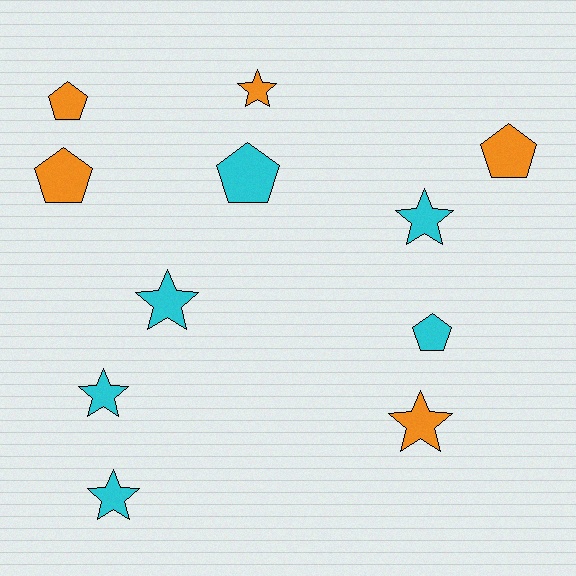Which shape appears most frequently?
Star, with 6 objects.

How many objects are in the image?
There are 11 objects.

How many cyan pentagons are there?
There are 2 cyan pentagons.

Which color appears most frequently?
Cyan, with 6 objects.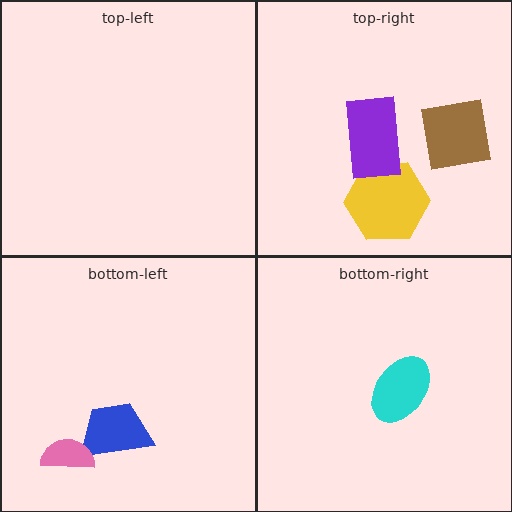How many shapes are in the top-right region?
3.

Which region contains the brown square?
The top-right region.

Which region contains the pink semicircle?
The bottom-left region.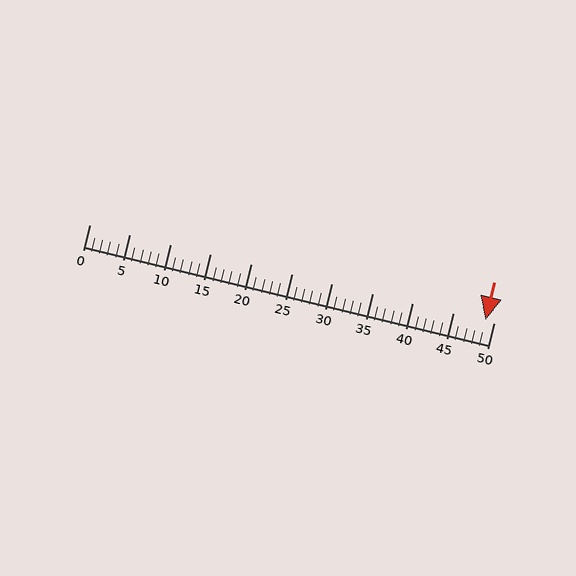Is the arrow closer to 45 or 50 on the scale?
The arrow is closer to 50.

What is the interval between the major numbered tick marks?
The major tick marks are spaced 5 units apart.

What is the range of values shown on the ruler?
The ruler shows values from 0 to 50.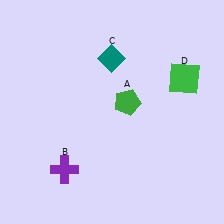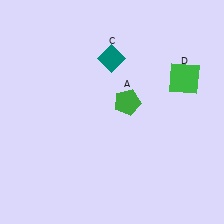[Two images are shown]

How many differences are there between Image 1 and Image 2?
There is 1 difference between the two images.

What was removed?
The purple cross (B) was removed in Image 2.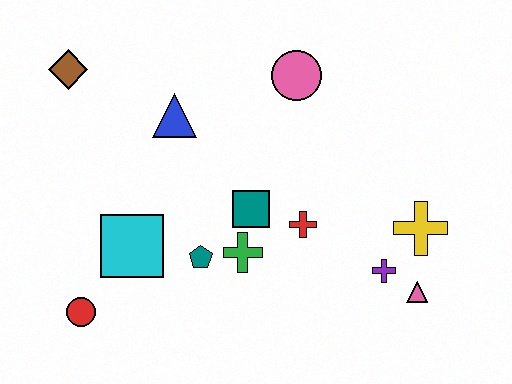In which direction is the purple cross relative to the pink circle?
The purple cross is below the pink circle.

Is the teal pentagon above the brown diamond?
No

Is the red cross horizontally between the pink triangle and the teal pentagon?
Yes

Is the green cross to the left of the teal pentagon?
No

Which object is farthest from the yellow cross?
The brown diamond is farthest from the yellow cross.